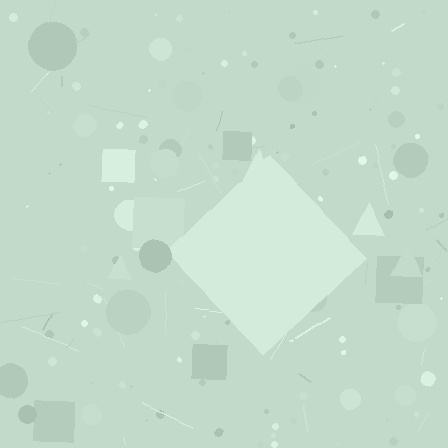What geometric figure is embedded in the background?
A diamond is embedded in the background.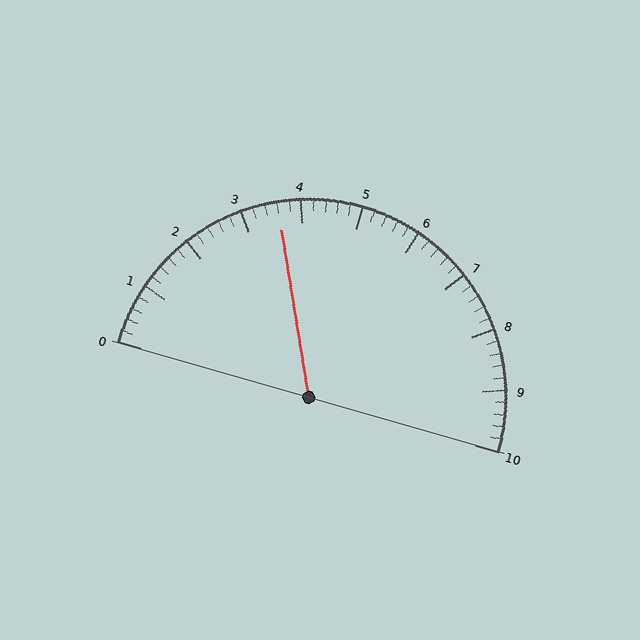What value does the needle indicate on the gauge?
The needle indicates approximately 3.6.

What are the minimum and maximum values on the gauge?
The gauge ranges from 0 to 10.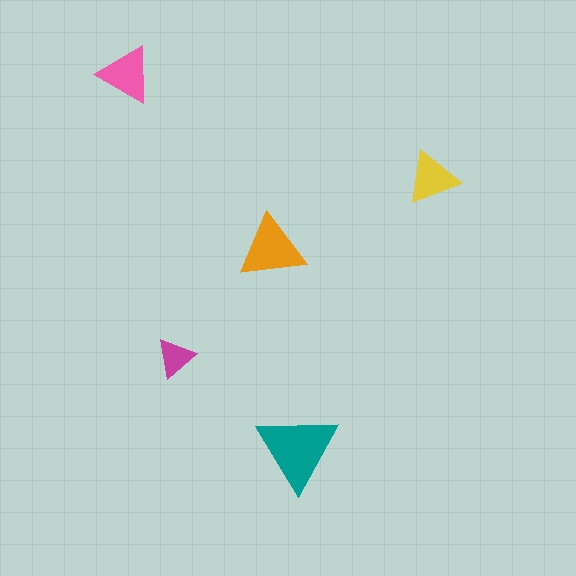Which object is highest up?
The pink triangle is topmost.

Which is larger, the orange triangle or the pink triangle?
The orange one.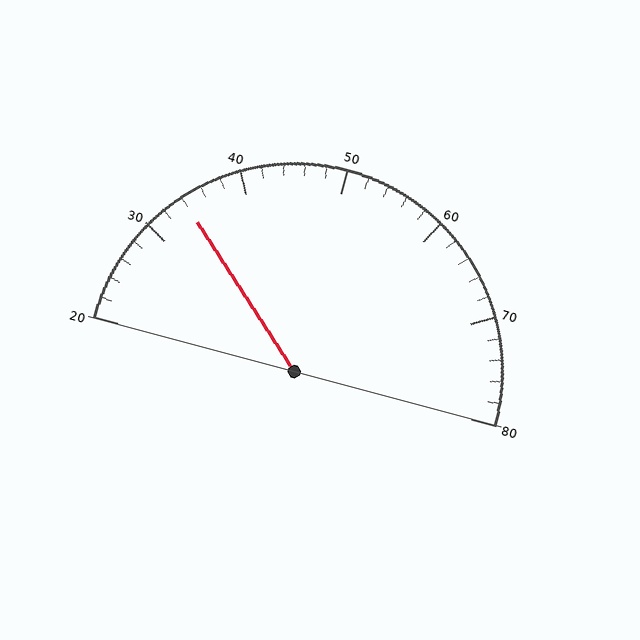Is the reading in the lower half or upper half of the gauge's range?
The reading is in the lower half of the range (20 to 80).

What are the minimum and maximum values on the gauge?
The gauge ranges from 20 to 80.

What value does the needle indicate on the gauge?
The needle indicates approximately 34.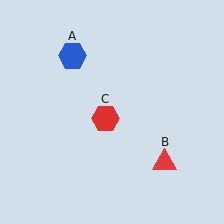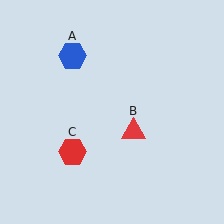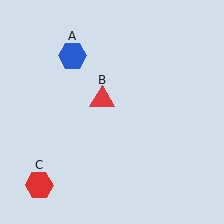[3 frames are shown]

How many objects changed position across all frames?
2 objects changed position: red triangle (object B), red hexagon (object C).